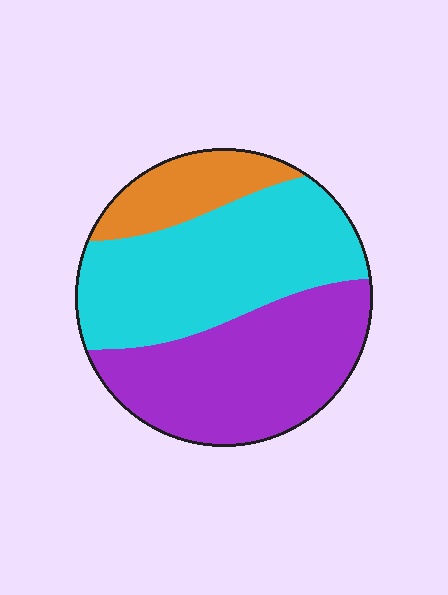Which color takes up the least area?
Orange, at roughly 15%.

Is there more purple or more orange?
Purple.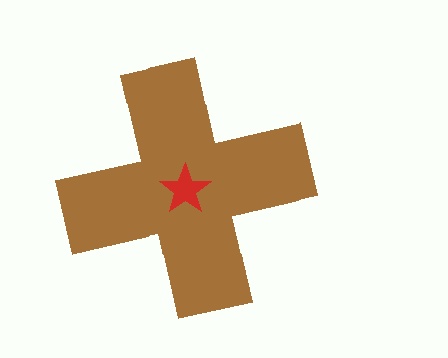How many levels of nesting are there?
2.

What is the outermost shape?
The brown cross.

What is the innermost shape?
The red star.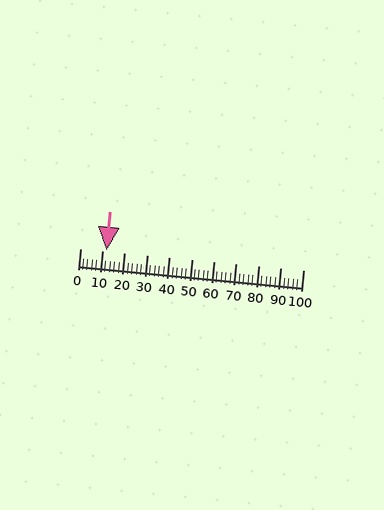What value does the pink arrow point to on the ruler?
The pink arrow points to approximately 12.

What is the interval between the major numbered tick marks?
The major tick marks are spaced 10 units apart.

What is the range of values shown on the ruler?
The ruler shows values from 0 to 100.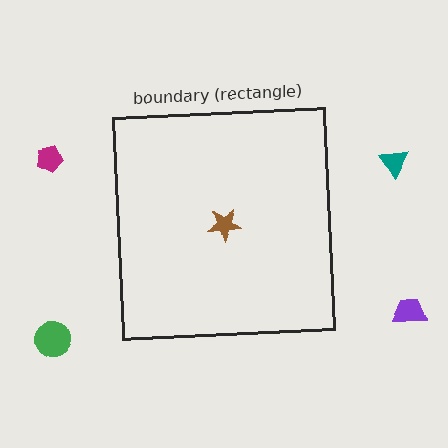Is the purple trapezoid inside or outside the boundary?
Outside.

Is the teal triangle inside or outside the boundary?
Outside.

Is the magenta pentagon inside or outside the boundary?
Outside.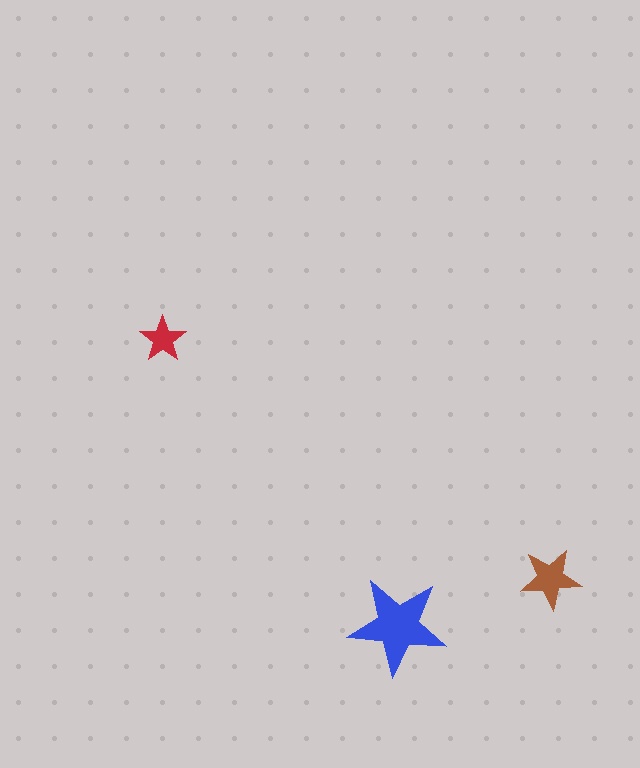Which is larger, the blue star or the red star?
The blue one.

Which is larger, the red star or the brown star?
The brown one.